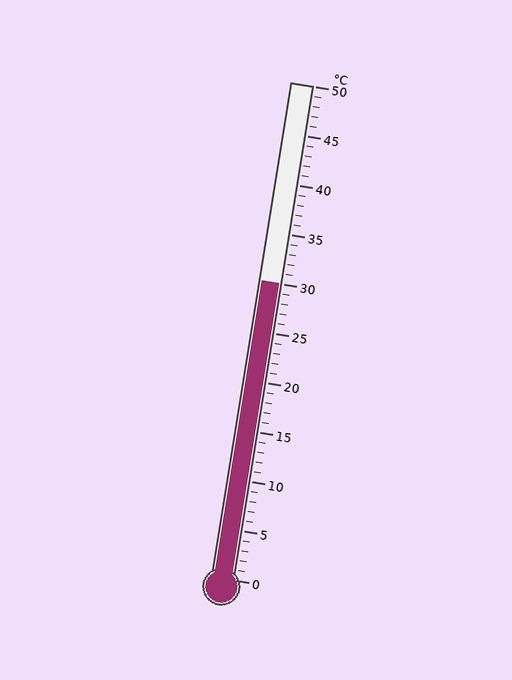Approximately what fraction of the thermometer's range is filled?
The thermometer is filled to approximately 60% of its range.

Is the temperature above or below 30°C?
The temperature is at 30°C.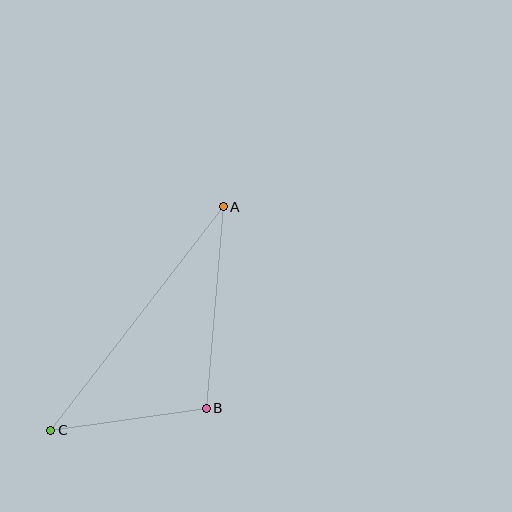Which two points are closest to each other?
Points B and C are closest to each other.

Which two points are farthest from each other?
Points A and C are farthest from each other.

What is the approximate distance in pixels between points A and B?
The distance between A and B is approximately 202 pixels.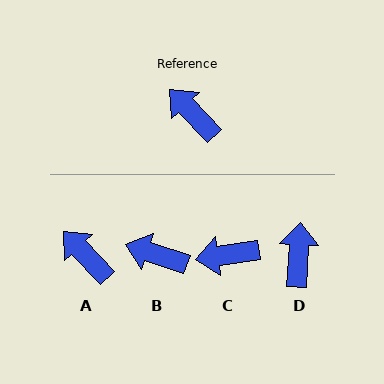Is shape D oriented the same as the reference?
No, it is off by about 47 degrees.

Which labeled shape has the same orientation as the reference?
A.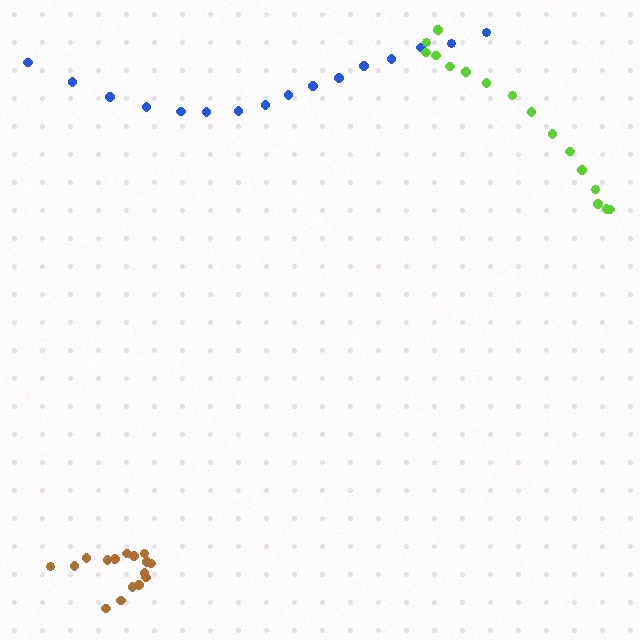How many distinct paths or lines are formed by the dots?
There are 3 distinct paths.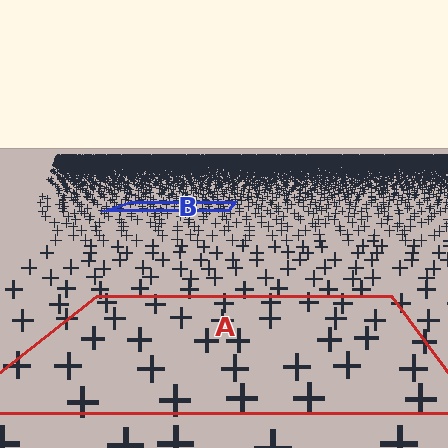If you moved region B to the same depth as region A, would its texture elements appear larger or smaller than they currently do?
They would appear larger. At a closer depth, the same texture elements are projected at a bigger on-screen size.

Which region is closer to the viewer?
Region A is closer. The texture elements there are larger and more spread out.